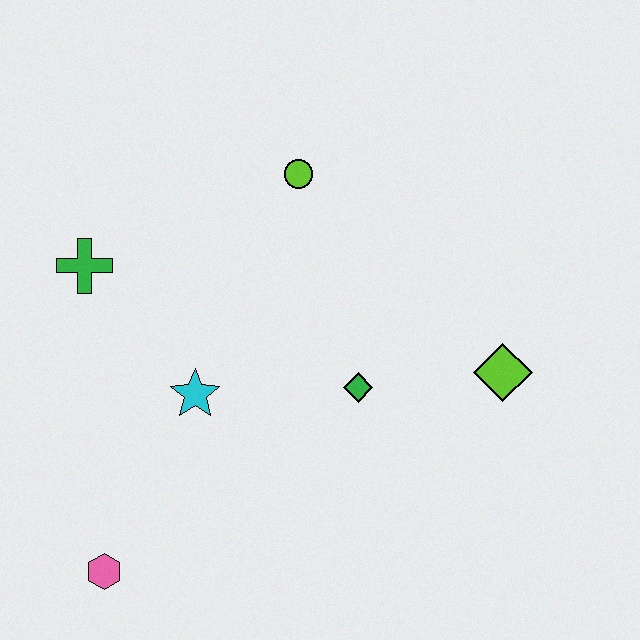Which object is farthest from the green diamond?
The pink hexagon is farthest from the green diamond.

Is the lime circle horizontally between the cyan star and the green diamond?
Yes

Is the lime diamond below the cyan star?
No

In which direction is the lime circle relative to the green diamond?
The lime circle is above the green diamond.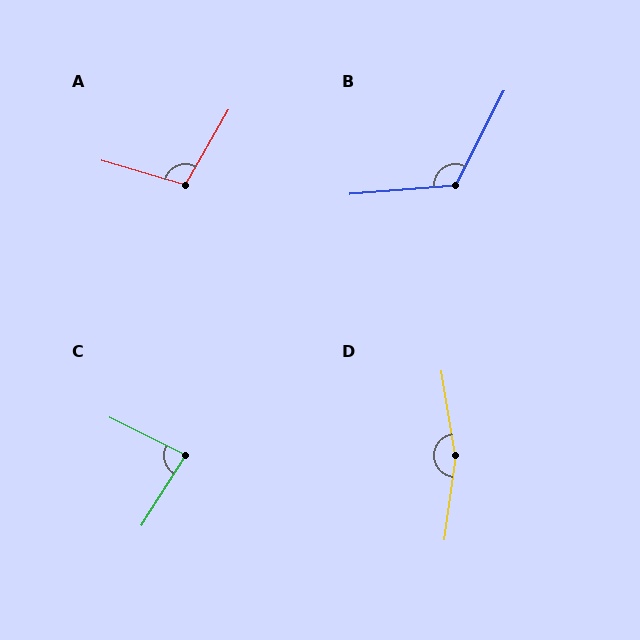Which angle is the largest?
D, at approximately 163 degrees.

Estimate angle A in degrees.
Approximately 104 degrees.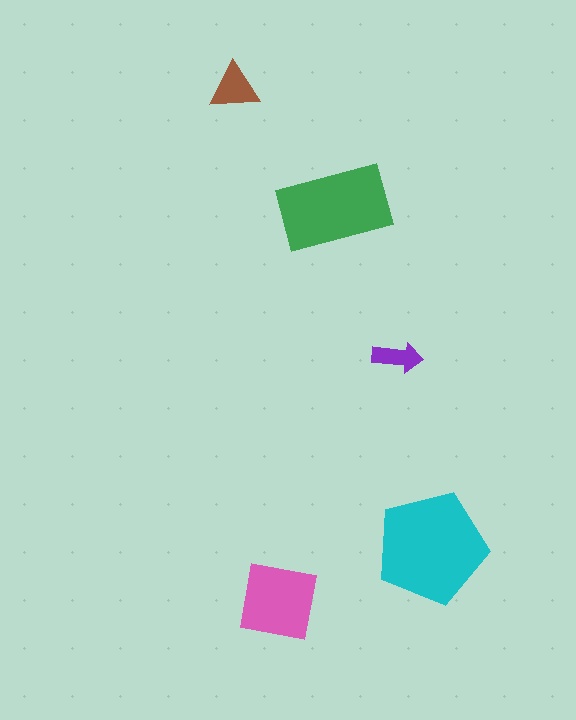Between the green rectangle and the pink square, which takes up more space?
The green rectangle.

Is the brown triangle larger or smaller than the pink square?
Smaller.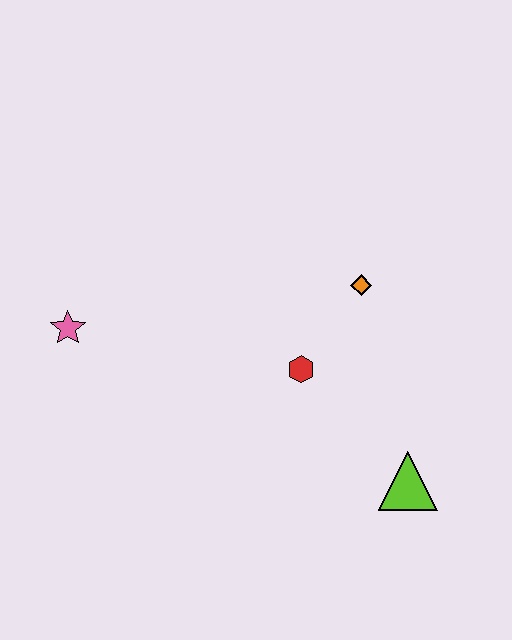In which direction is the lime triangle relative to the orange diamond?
The lime triangle is below the orange diamond.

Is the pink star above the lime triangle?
Yes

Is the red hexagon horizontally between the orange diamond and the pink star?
Yes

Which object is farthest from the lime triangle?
The pink star is farthest from the lime triangle.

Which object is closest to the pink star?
The red hexagon is closest to the pink star.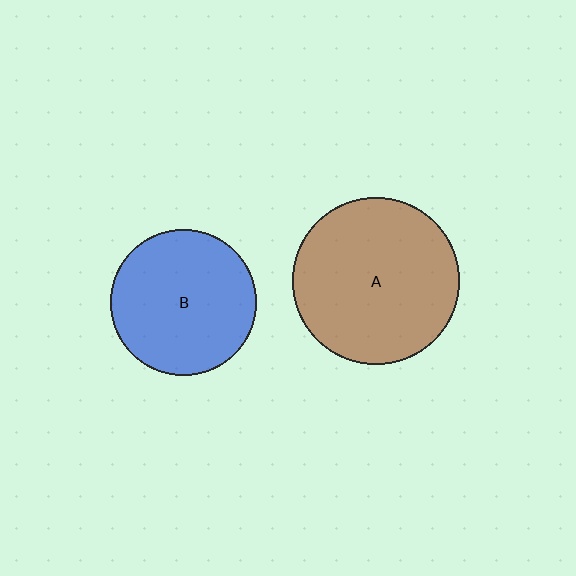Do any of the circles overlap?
No, none of the circles overlap.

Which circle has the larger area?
Circle A (brown).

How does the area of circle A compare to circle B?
Approximately 1.3 times.